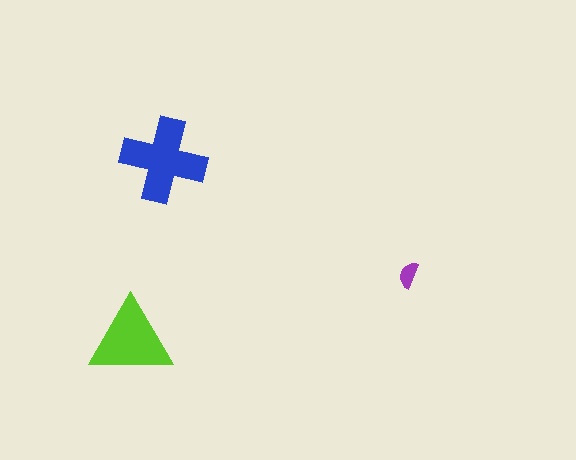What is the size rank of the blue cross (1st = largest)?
1st.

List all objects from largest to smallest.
The blue cross, the lime triangle, the purple semicircle.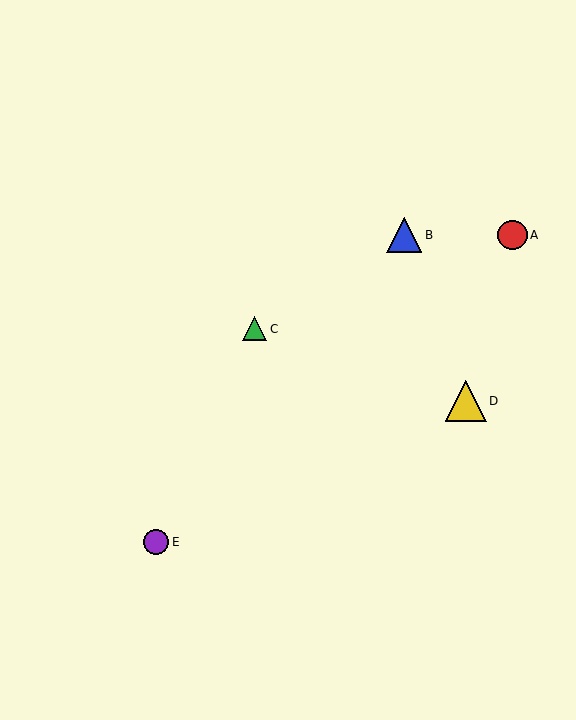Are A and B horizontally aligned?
Yes, both are at y≈235.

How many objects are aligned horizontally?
2 objects (A, B) are aligned horizontally.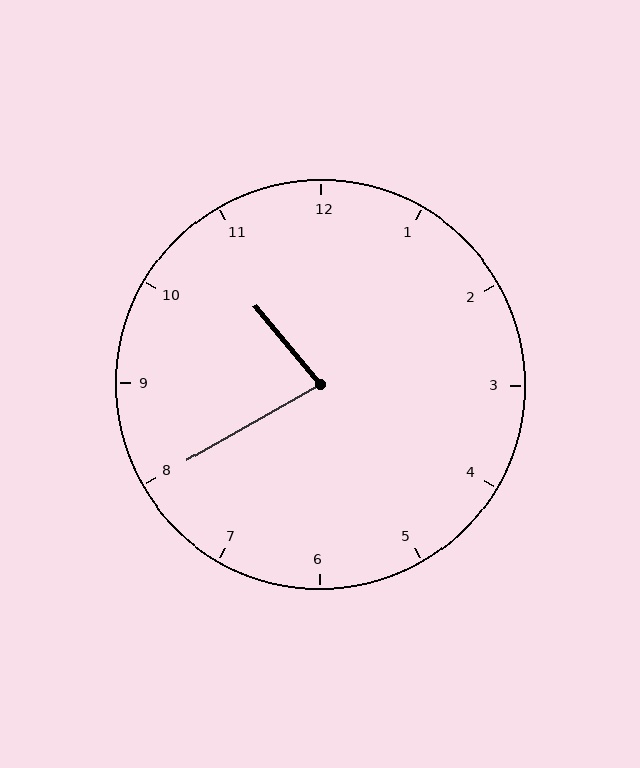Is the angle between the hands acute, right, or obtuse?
It is acute.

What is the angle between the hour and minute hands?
Approximately 80 degrees.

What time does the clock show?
10:40.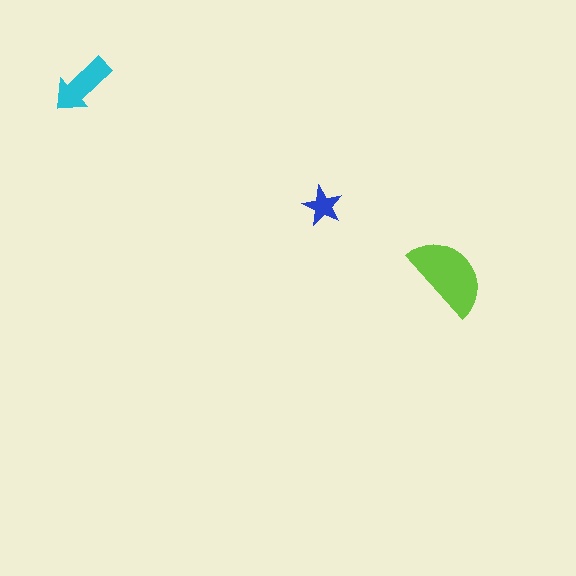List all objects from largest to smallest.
The lime semicircle, the cyan arrow, the blue star.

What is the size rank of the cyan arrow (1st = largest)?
2nd.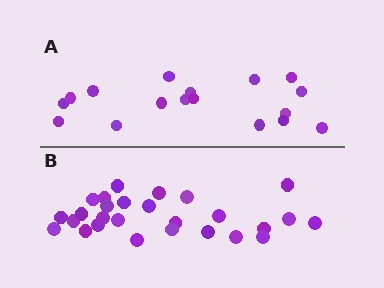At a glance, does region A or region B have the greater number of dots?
Region B (the bottom region) has more dots.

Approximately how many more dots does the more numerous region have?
Region B has roughly 10 or so more dots than region A.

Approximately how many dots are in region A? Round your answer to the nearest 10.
About 20 dots. (The exact count is 17, which rounds to 20.)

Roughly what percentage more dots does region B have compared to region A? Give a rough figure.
About 60% more.